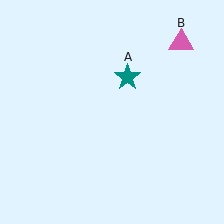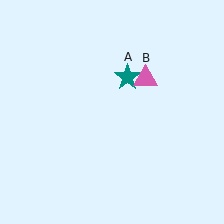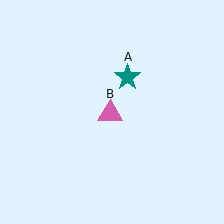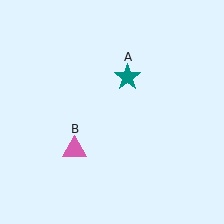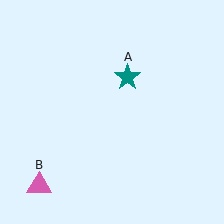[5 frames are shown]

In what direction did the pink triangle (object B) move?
The pink triangle (object B) moved down and to the left.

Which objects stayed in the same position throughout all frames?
Teal star (object A) remained stationary.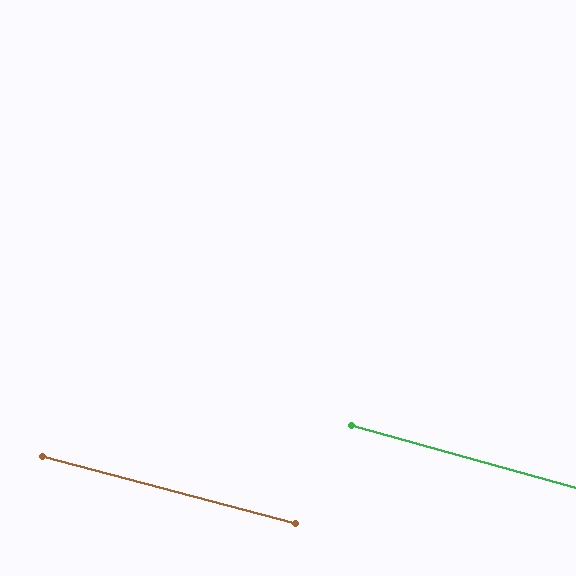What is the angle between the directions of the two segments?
Approximately 0 degrees.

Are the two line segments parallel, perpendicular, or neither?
Parallel — their directions differ by only 0.5°.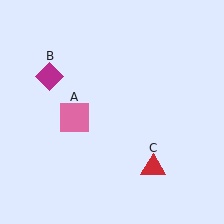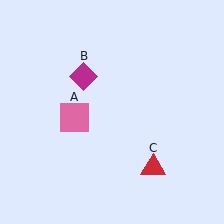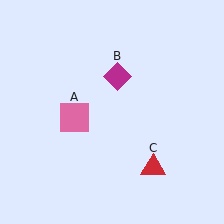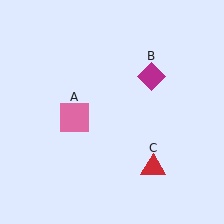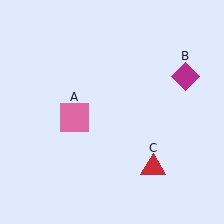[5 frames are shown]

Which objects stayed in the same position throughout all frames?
Pink square (object A) and red triangle (object C) remained stationary.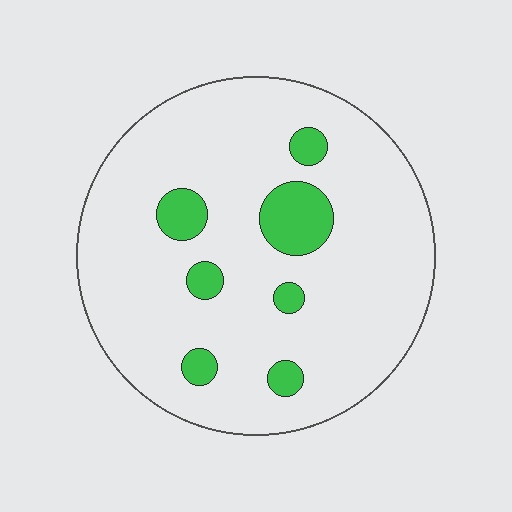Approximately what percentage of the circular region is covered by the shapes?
Approximately 10%.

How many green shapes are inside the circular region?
7.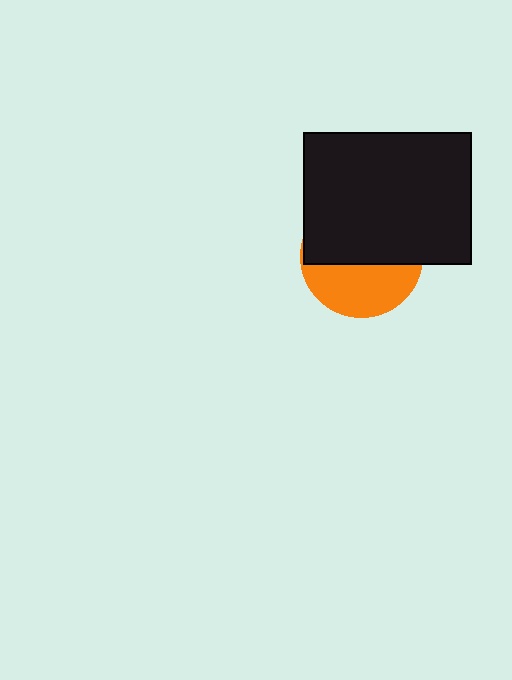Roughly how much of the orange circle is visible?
A small part of it is visible (roughly 41%).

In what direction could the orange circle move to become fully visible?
The orange circle could move down. That would shift it out from behind the black rectangle entirely.